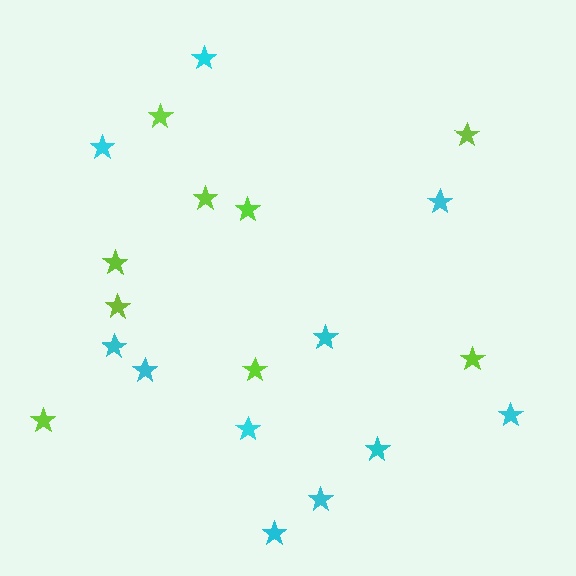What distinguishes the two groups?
There are 2 groups: one group of cyan stars (11) and one group of lime stars (9).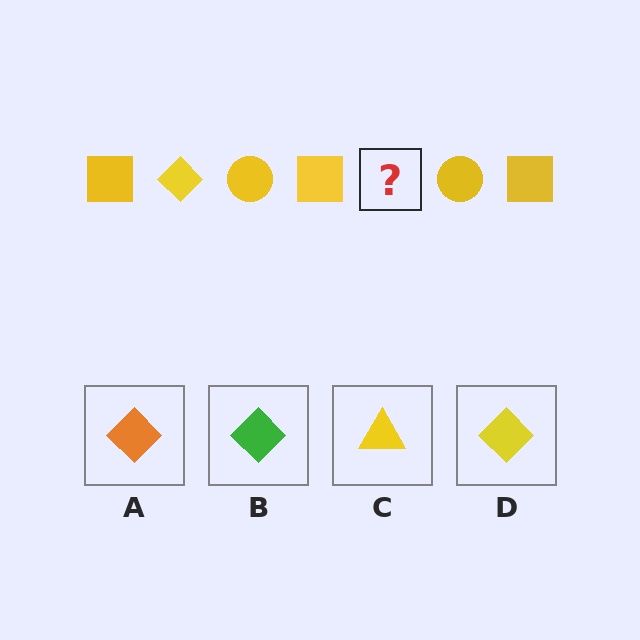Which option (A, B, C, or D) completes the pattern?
D.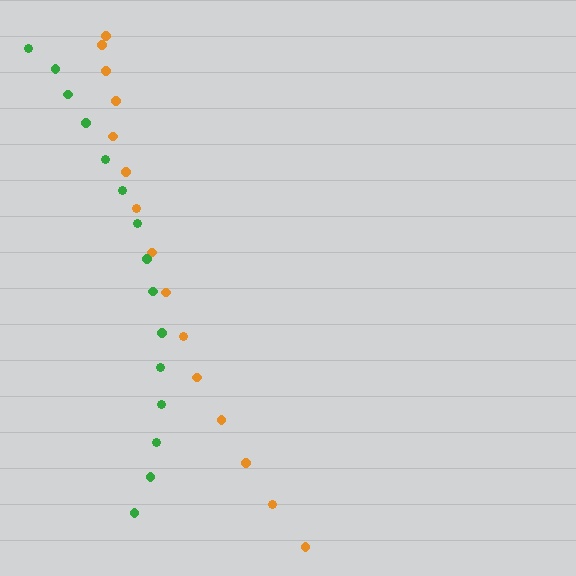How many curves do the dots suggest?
There are 2 distinct paths.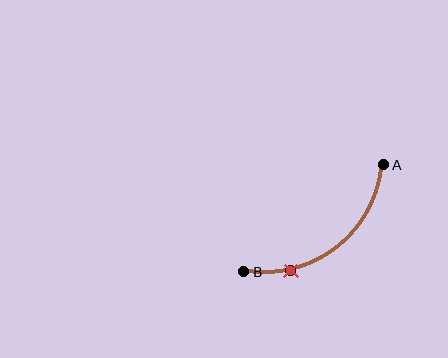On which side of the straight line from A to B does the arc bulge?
The arc bulges below and to the right of the straight line connecting A and B.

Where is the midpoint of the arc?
The arc midpoint is the point on the curve farthest from the straight line joining A and B. It sits below and to the right of that line.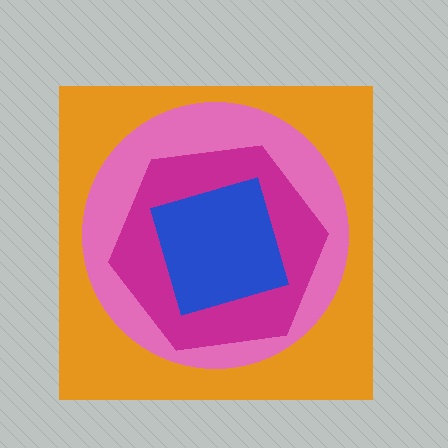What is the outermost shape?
The orange square.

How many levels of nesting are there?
4.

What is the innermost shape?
The blue diamond.